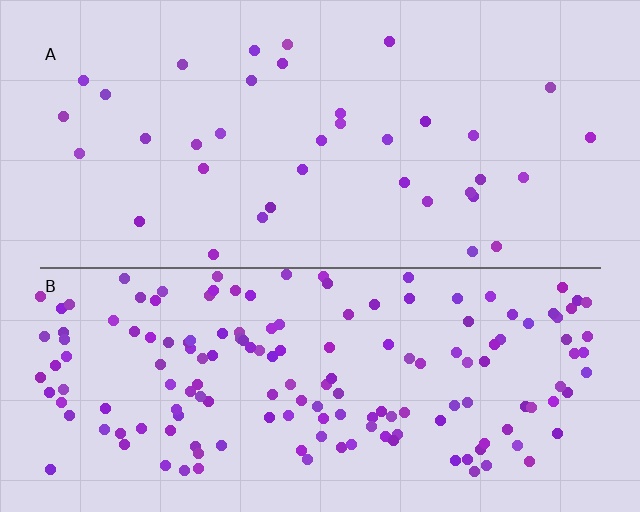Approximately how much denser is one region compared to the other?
Approximately 4.3× — region B over region A.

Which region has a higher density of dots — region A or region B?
B (the bottom).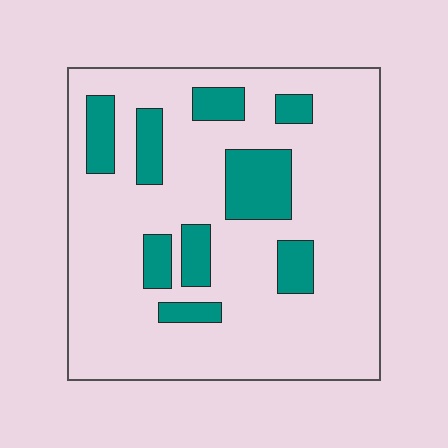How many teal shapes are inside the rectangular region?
9.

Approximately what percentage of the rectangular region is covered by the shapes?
Approximately 20%.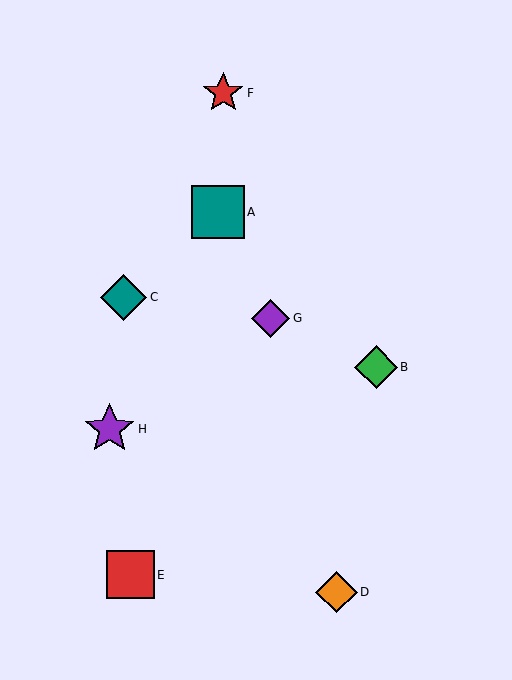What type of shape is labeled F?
Shape F is a red star.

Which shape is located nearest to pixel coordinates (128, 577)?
The red square (labeled E) at (131, 575) is nearest to that location.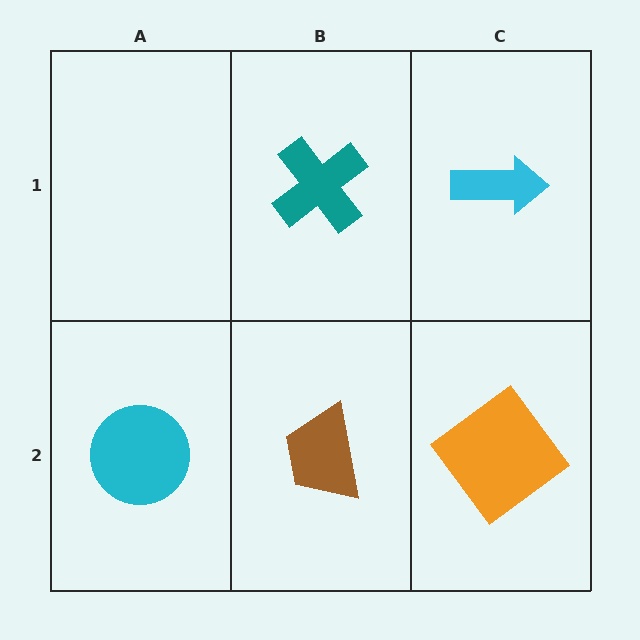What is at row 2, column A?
A cyan circle.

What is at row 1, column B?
A teal cross.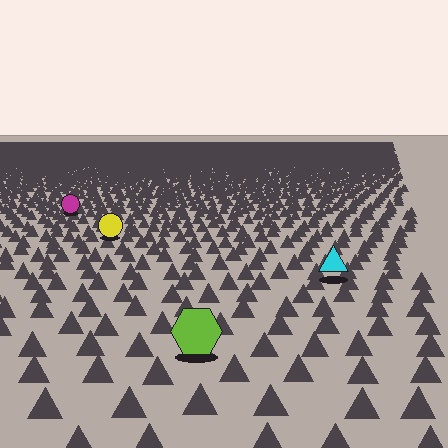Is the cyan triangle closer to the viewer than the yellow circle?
Yes. The cyan triangle is closer — you can tell from the texture gradient: the ground texture is coarser near it.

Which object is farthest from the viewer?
The magenta circle is farthest from the viewer. It appears smaller and the ground texture around it is denser.